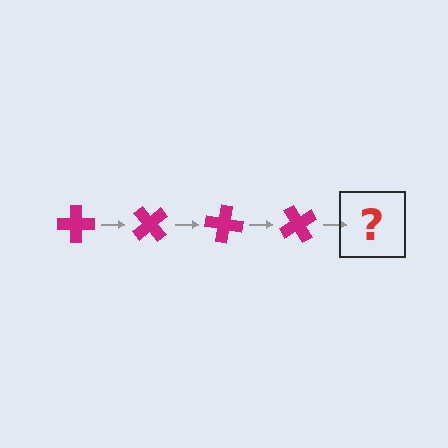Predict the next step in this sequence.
The next step is a magenta cross rotated 200 degrees.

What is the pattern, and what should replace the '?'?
The pattern is that the cross rotates 50 degrees each step. The '?' should be a magenta cross rotated 200 degrees.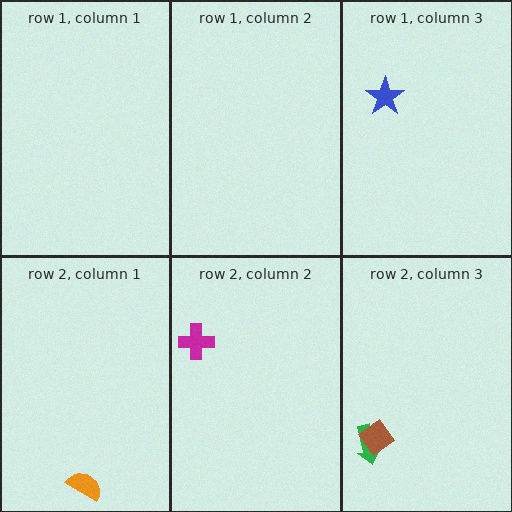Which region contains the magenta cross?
The row 2, column 2 region.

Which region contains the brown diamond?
The row 2, column 3 region.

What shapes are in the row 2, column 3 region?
The green arrow, the brown diamond.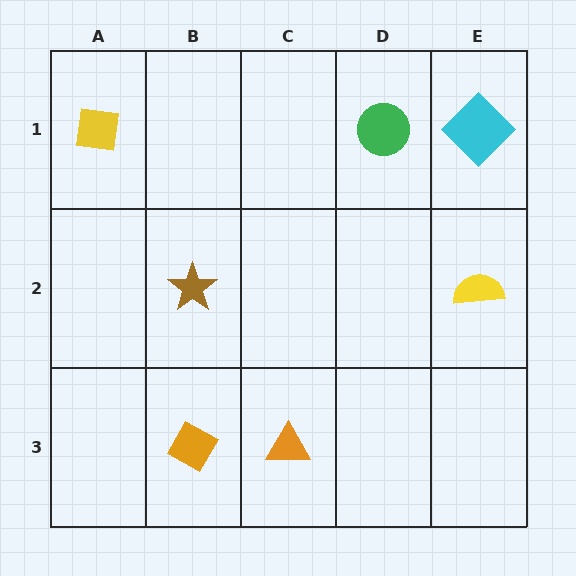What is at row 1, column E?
A cyan diamond.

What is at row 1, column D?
A green circle.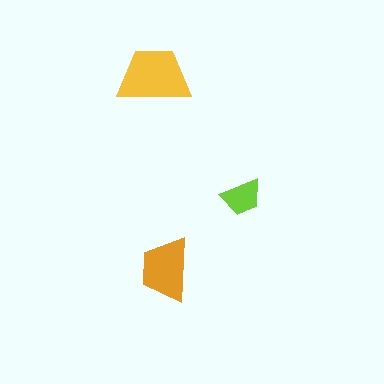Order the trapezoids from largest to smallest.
the yellow one, the orange one, the lime one.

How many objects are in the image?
There are 3 objects in the image.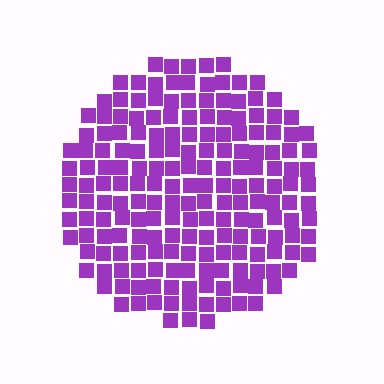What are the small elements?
The small elements are squares.